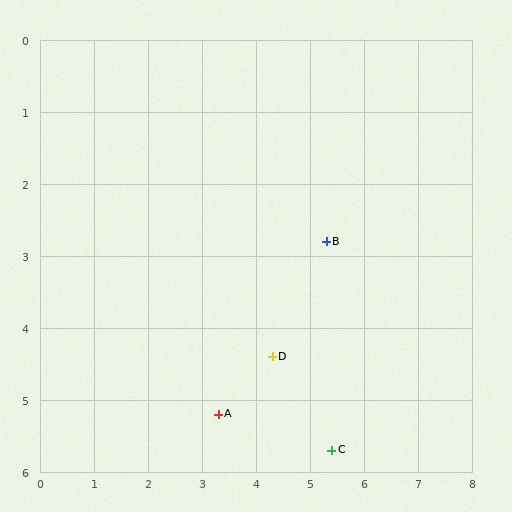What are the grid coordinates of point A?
Point A is at approximately (3.3, 5.2).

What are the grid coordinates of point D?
Point D is at approximately (4.3, 4.4).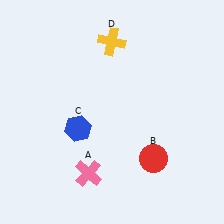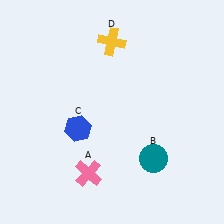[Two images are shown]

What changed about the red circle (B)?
In Image 1, B is red. In Image 2, it changed to teal.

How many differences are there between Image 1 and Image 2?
There is 1 difference between the two images.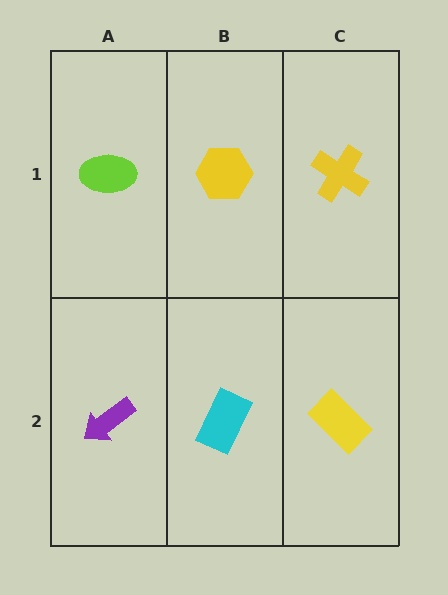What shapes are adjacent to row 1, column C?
A yellow rectangle (row 2, column C), a yellow hexagon (row 1, column B).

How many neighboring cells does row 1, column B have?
3.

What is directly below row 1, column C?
A yellow rectangle.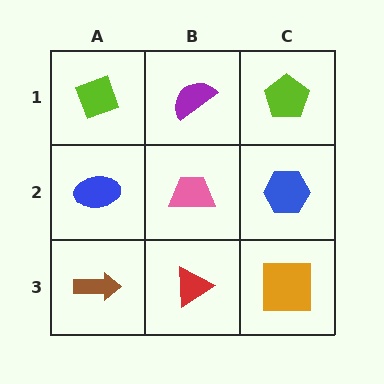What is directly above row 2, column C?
A lime pentagon.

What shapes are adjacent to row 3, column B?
A pink trapezoid (row 2, column B), a brown arrow (row 3, column A), an orange square (row 3, column C).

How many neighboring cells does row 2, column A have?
3.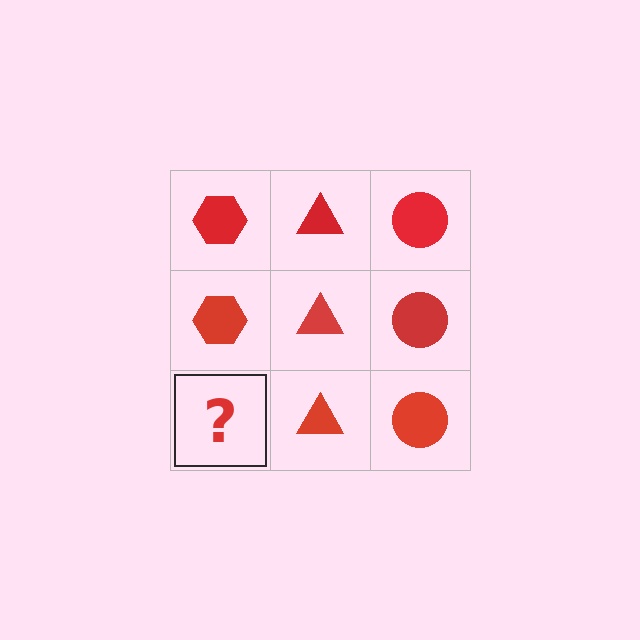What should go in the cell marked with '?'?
The missing cell should contain a red hexagon.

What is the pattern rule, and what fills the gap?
The rule is that each column has a consistent shape. The gap should be filled with a red hexagon.